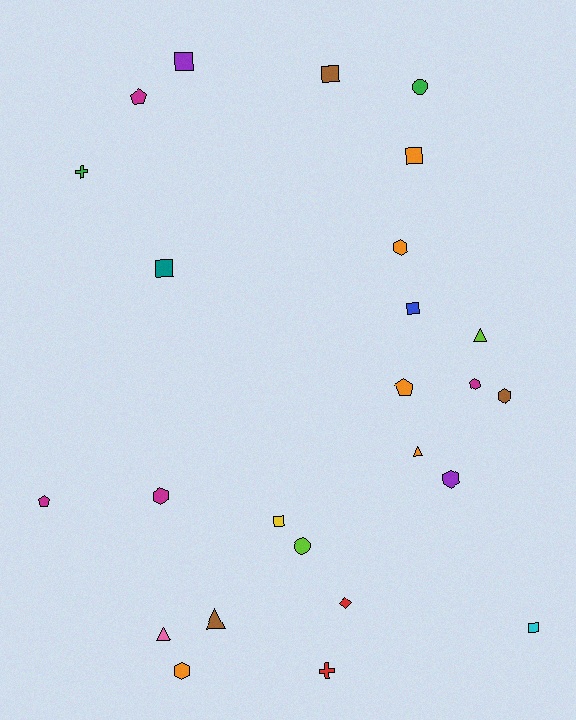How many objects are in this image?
There are 25 objects.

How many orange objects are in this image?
There are 5 orange objects.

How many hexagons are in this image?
There are 6 hexagons.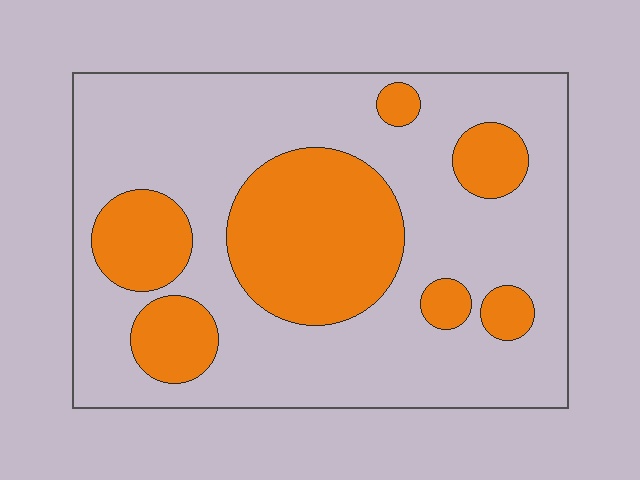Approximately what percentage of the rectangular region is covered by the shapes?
Approximately 30%.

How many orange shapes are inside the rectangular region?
7.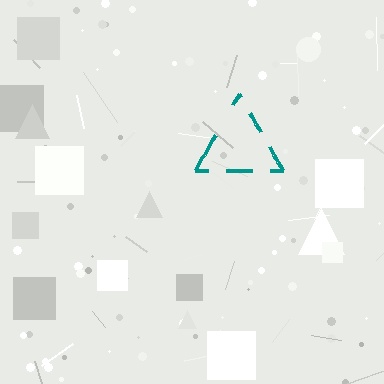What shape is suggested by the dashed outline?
The dashed outline suggests a triangle.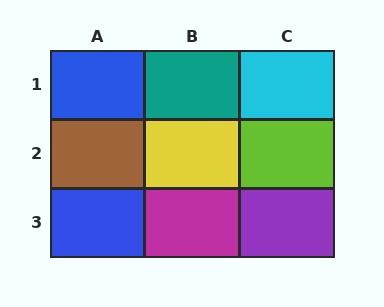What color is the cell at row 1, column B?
Teal.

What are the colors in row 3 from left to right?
Blue, magenta, purple.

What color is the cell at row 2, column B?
Yellow.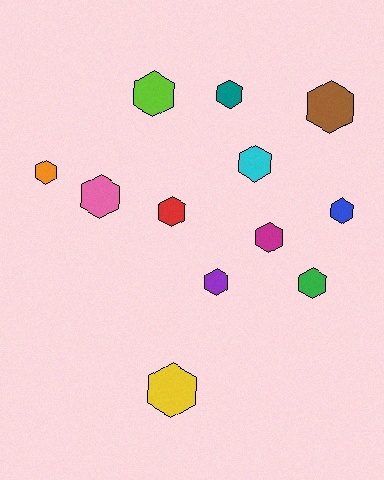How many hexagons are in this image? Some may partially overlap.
There are 12 hexagons.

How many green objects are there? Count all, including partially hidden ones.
There is 1 green object.